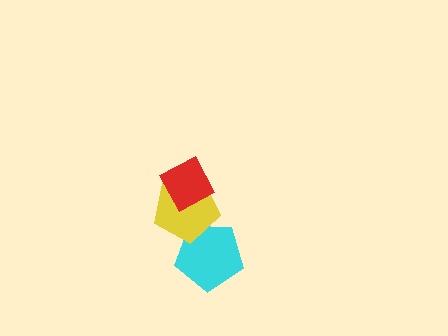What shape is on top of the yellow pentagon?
The red diamond is on top of the yellow pentagon.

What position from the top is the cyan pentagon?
The cyan pentagon is 3rd from the top.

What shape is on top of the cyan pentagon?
The yellow pentagon is on top of the cyan pentagon.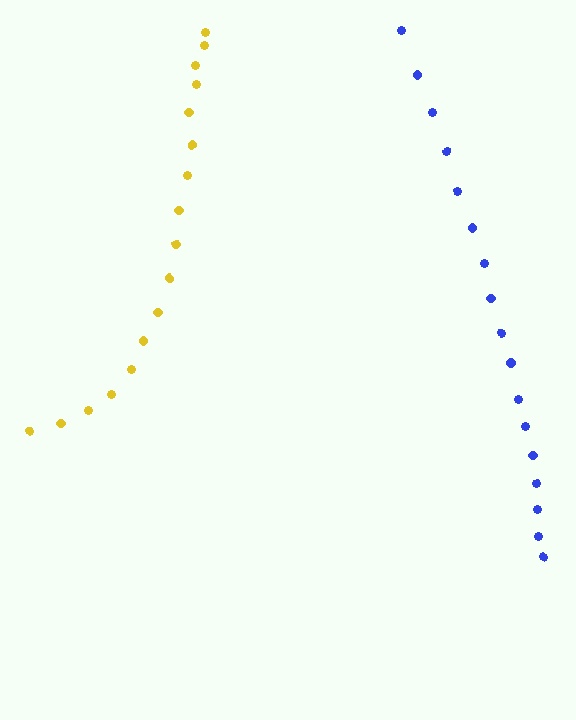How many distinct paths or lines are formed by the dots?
There are 2 distinct paths.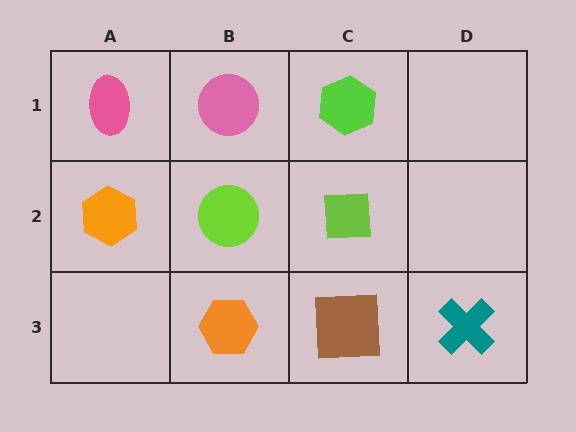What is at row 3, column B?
An orange hexagon.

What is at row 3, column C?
A brown square.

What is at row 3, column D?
A teal cross.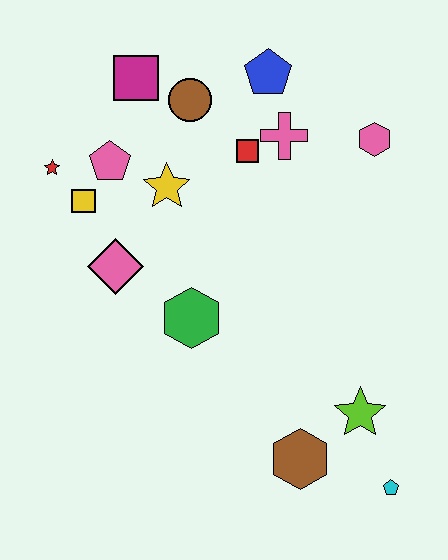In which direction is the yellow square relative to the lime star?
The yellow square is to the left of the lime star.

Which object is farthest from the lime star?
The magenta square is farthest from the lime star.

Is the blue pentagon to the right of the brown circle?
Yes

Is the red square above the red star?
Yes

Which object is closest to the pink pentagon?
The yellow square is closest to the pink pentagon.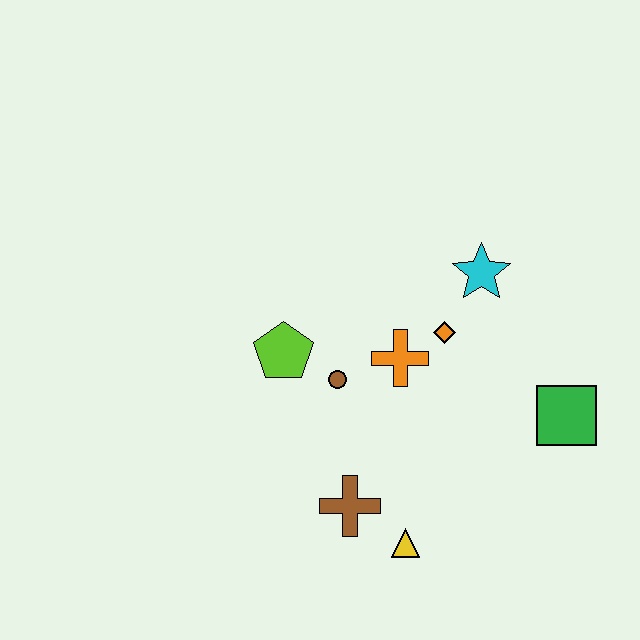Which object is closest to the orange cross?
The orange diamond is closest to the orange cross.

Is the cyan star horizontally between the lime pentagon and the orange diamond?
No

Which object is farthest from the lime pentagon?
The green square is farthest from the lime pentagon.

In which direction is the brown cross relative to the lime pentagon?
The brown cross is below the lime pentagon.